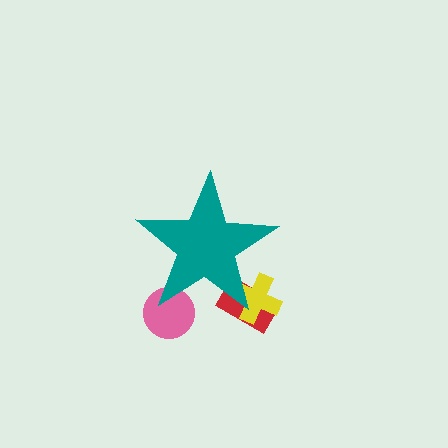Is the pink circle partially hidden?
Yes, the pink circle is partially hidden behind the teal star.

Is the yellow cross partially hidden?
Yes, the yellow cross is partially hidden behind the teal star.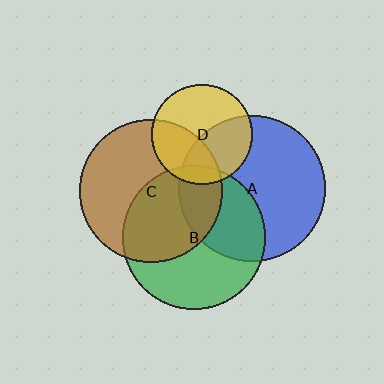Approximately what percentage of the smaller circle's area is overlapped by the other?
Approximately 10%.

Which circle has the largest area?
Circle A (blue).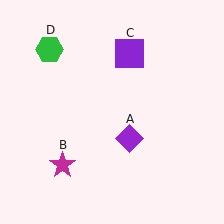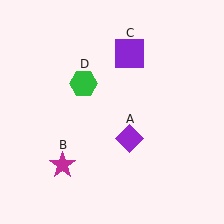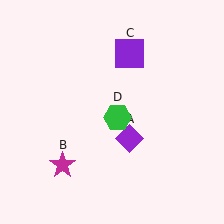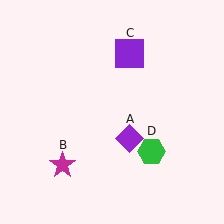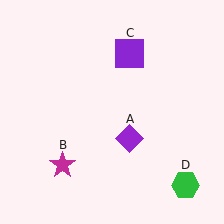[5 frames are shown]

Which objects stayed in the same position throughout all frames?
Purple diamond (object A) and magenta star (object B) and purple square (object C) remained stationary.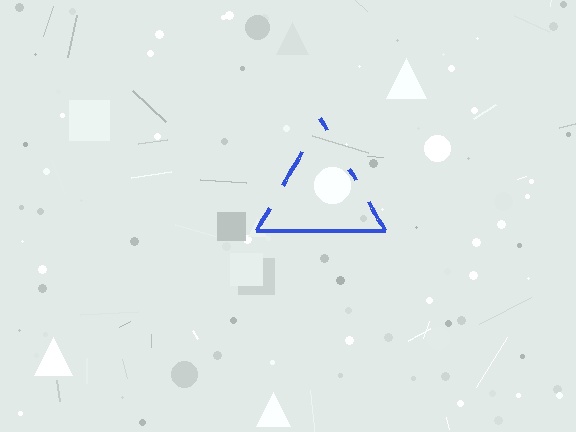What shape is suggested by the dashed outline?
The dashed outline suggests a triangle.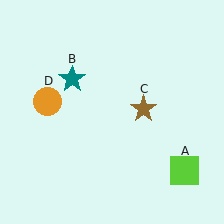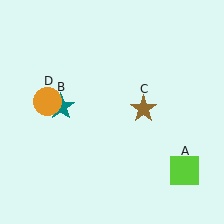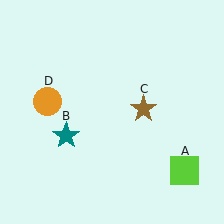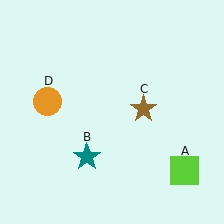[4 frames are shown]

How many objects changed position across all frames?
1 object changed position: teal star (object B).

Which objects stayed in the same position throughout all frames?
Lime square (object A) and brown star (object C) and orange circle (object D) remained stationary.